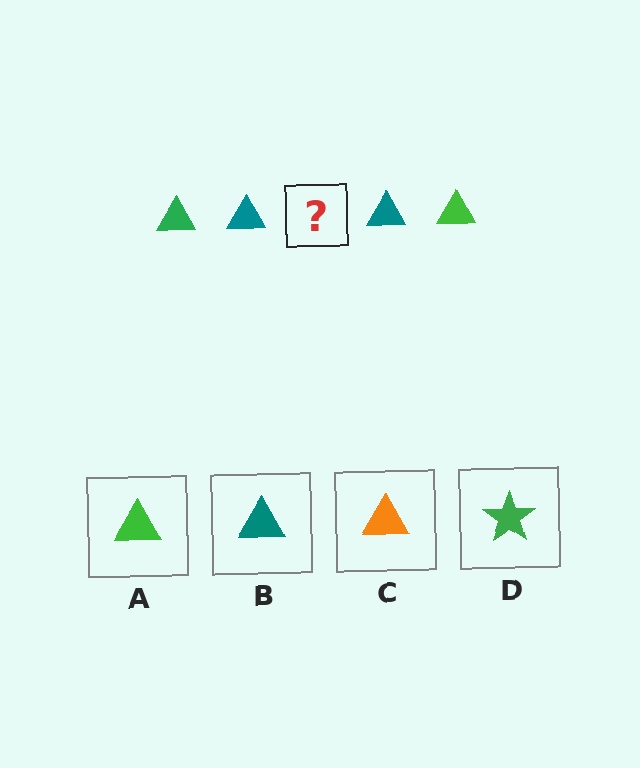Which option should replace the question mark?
Option A.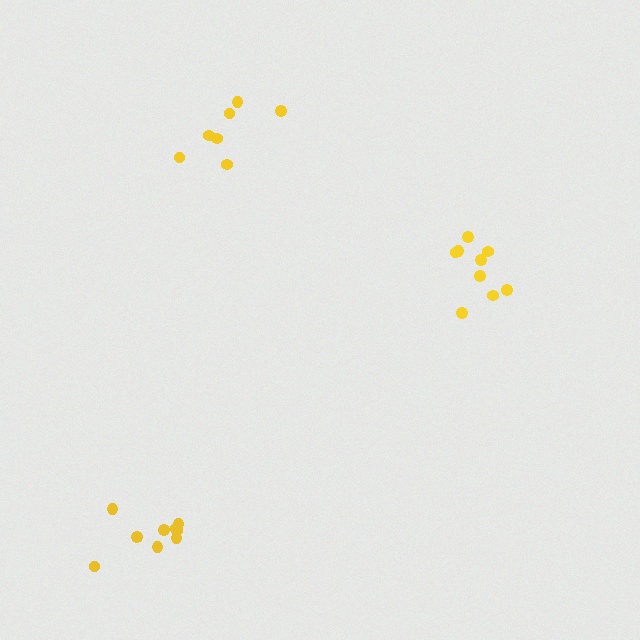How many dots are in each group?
Group 1: 7 dots, Group 2: 9 dots, Group 3: 9 dots (25 total).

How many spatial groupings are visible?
There are 3 spatial groupings.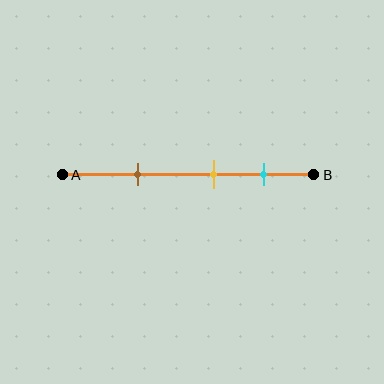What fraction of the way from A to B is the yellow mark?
The yellow mark is approximately 60% (0.6) of the way from A to B.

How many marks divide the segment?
There are 3 marks dividing the segment.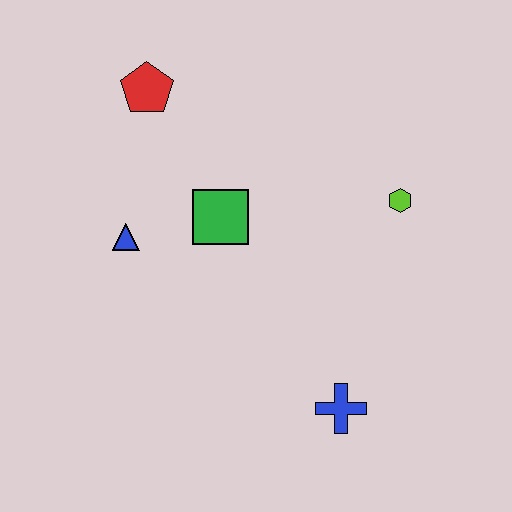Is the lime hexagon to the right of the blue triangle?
Yes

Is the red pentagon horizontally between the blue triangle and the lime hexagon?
Yes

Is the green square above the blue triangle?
Yes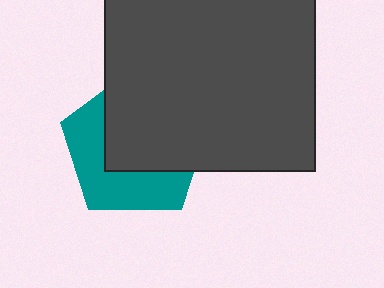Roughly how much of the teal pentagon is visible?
A small part of it is visible (roughly 44%).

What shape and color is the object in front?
The object in front is a dark gray square.